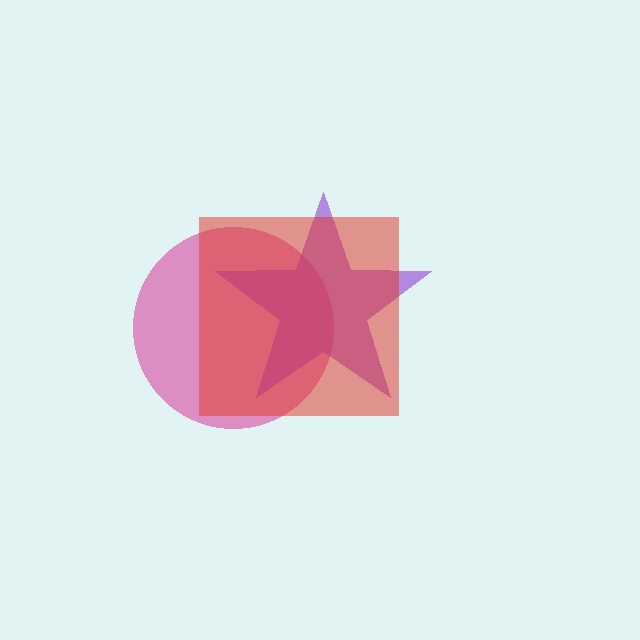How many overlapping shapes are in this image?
There are 3 overlapping shapes in the image.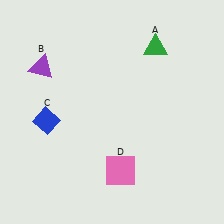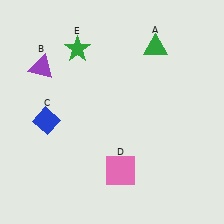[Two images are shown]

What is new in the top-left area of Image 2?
A green star (E) was added in the top-left area of Image 2.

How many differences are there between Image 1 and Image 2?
There is 1 difference between the two images.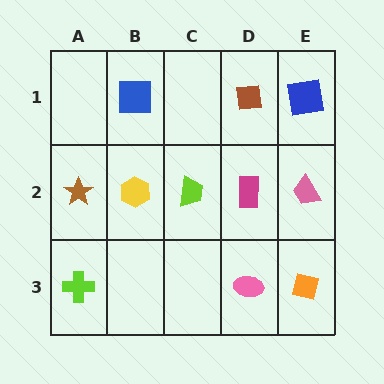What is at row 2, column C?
A lime trapezoid.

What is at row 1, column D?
A brown square.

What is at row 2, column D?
A magenta rectangle.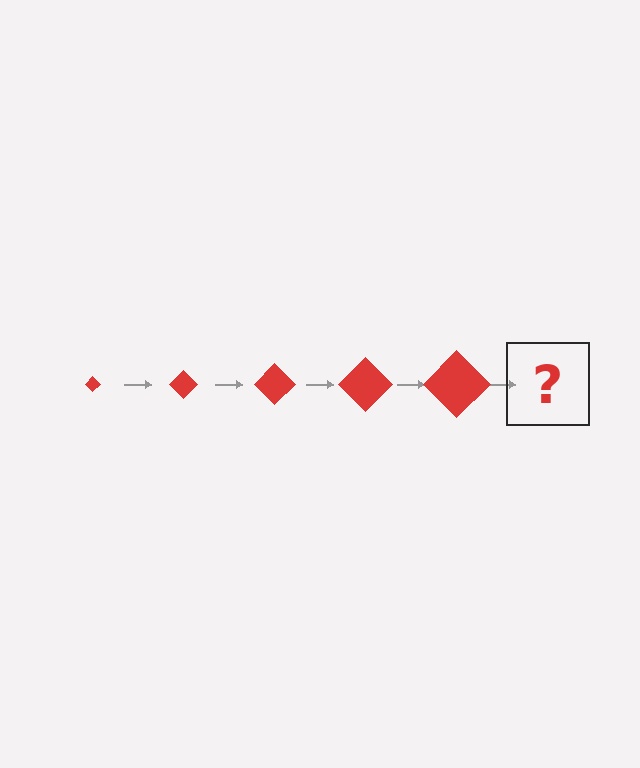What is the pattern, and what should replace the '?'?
The pattern is that the diamond gets progressively larger each step. The '?' should be a red diamond, larger than the previous one.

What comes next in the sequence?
The next element should be a red diamond, larger than the previous one.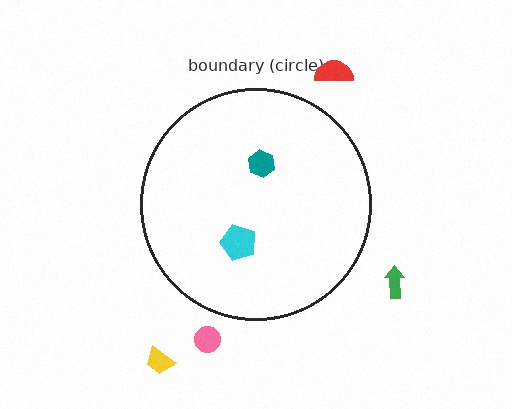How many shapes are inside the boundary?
2 inside, 4 outside.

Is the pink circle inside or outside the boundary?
Outside.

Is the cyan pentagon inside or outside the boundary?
Inside.